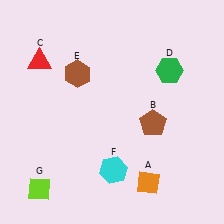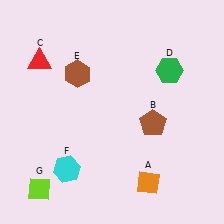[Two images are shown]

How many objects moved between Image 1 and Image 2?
1 object moved between the two images.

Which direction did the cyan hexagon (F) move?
The cyan hexagon (F) moved left.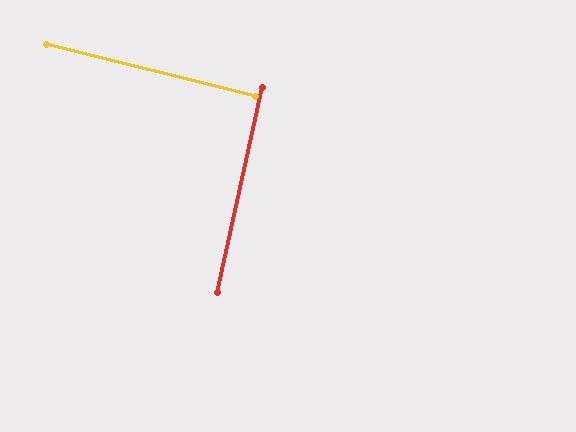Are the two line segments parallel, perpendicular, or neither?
Perpendicular — they meet at approximately 88°.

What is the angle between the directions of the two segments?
Approximately 88 degrees.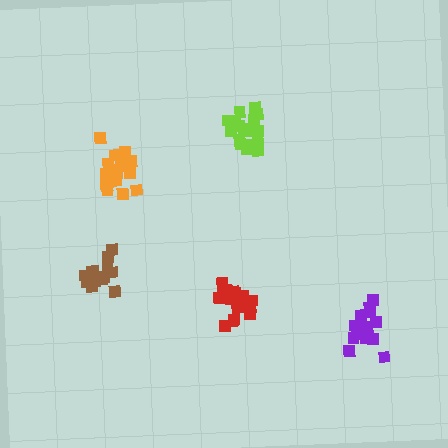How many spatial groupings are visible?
There are 5 spatial groupings.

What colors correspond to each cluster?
The clusters are colored: orange, purple, red, lime, brown.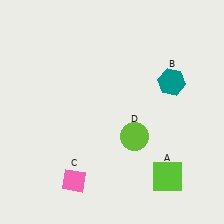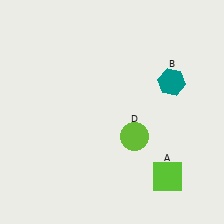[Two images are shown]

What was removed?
The pink diamond (C) was removed in Image 2.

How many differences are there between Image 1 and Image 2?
There is 1 difference between the two images.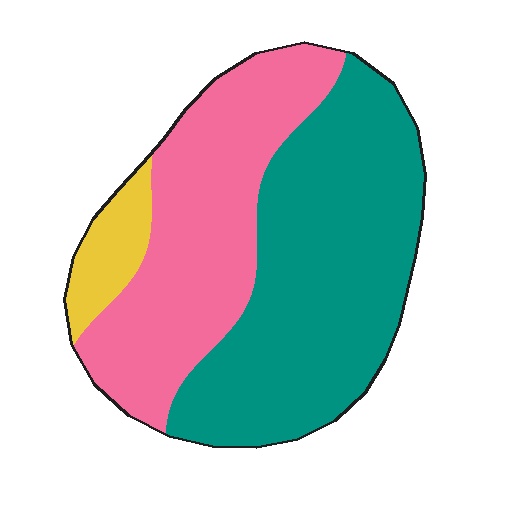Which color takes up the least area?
Yellow, at roughly 10%.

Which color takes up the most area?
Teal, at roughly 55%.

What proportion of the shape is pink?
Pink takes up about two fifths (2/5) of the shape.